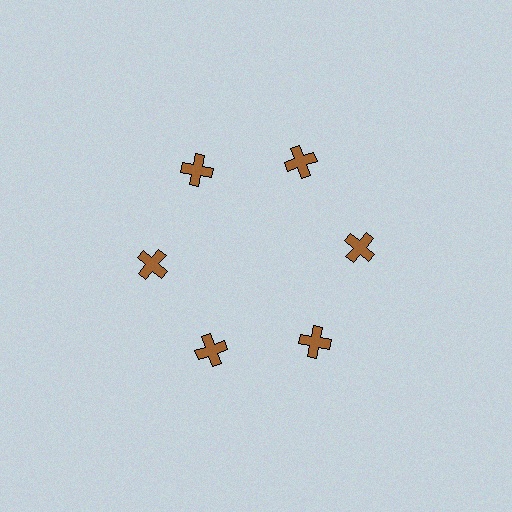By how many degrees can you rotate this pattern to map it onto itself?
The pattern maps onto itself every 60 degrees of rotation.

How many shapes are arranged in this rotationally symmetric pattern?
There are 6 shapes, arranged in 6 groups of 1.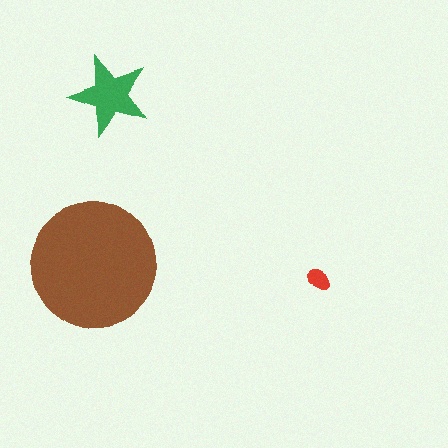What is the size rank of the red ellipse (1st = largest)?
3rd.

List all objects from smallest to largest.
The red ellipse, the green star, the brown circle.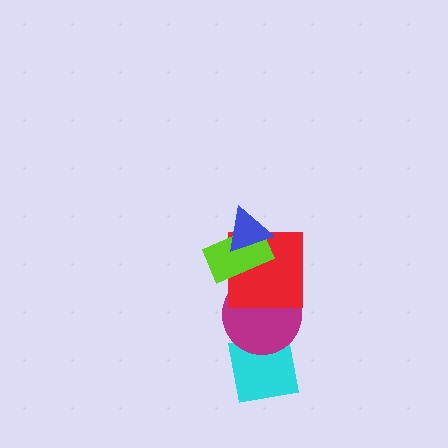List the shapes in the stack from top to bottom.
From top to bottom: the blue triangle, the lime rectangle, the red square, the magenta circle, the cyan square.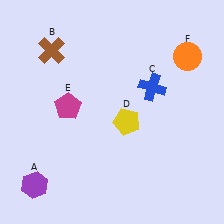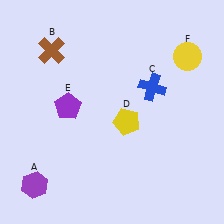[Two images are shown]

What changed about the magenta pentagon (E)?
In Image 1, E is magenta. In Image 2, it changed to purple.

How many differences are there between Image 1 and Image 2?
There are 2 differences between the two images.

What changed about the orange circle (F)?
In Image 1, F is orange. In Image 2, it changed to yellow.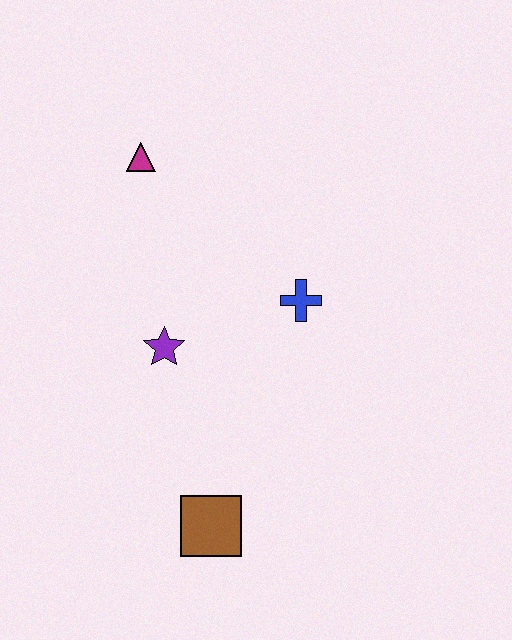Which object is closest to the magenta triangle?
The purple star is closest to the magenta triangle.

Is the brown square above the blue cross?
No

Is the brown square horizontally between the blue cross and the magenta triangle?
Yes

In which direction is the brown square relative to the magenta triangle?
The brown square is below the magenta triangle.